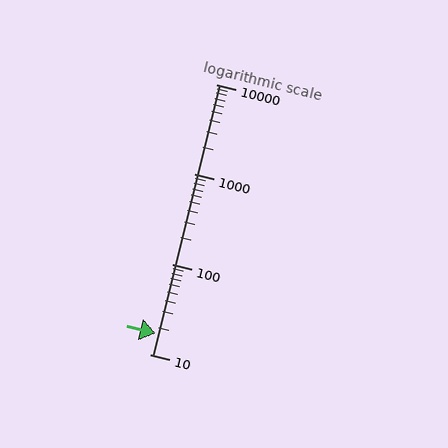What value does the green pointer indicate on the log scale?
The pointer indicates approximately 17.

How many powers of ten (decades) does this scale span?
The scale spans 3 decades, from 10 to 10000.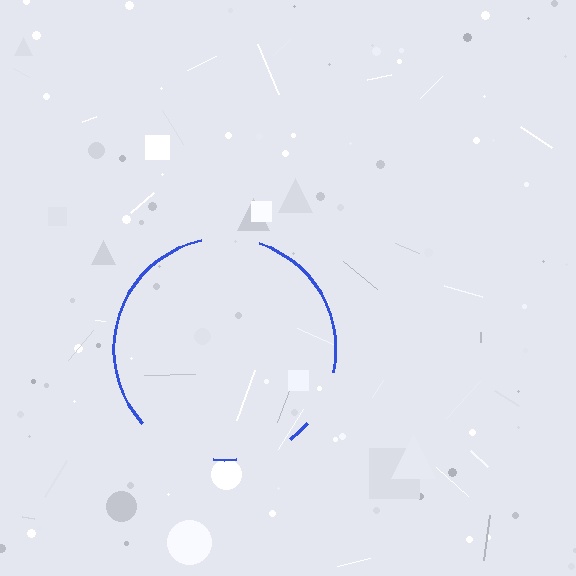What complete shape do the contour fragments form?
The contour fragments form a circle.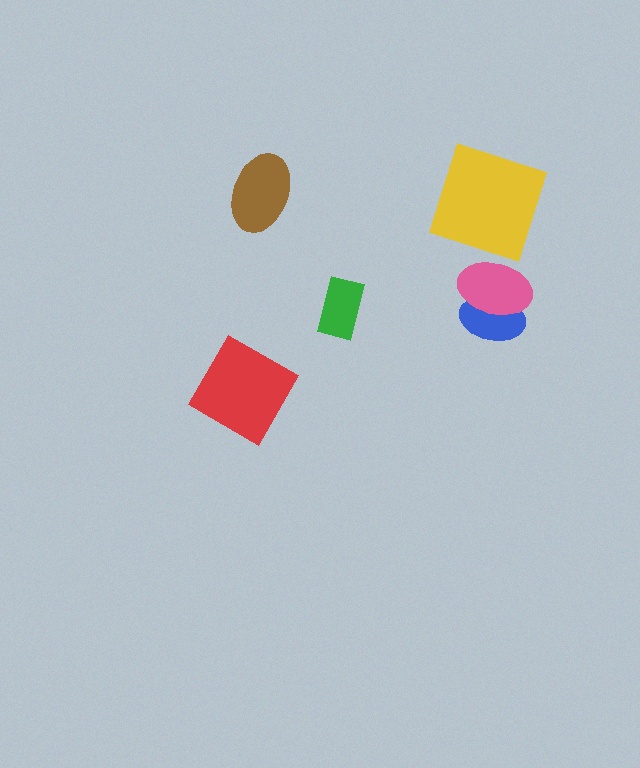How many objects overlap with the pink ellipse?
1 object overlaps with the pink ellipse.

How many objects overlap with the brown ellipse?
0 objects overlap with the brown ellipse.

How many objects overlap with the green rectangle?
0 objects overlap with the green rectangle.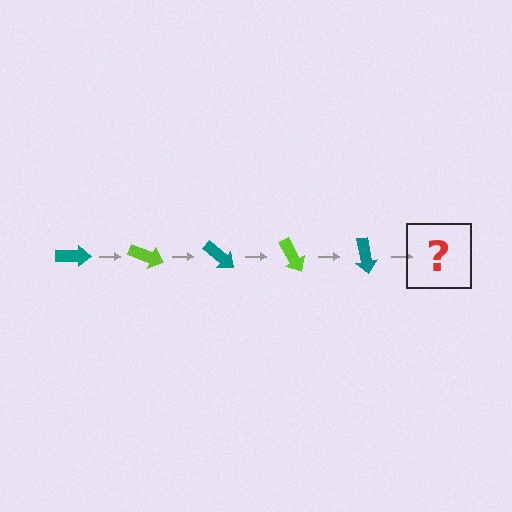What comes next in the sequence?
The next element should be a lime arrow, rotated 100 degrees from the start.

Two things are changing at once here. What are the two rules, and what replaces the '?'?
The two rules are that it rotates 20 degrees each step and the color cycles through teal and lime. The '?' should be a lime arrow, rotated 100 degrees from the start.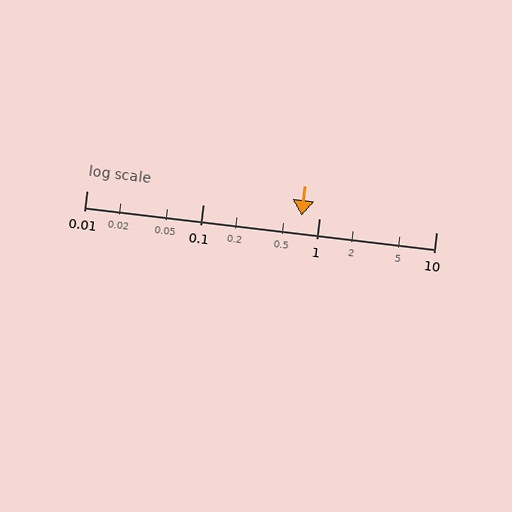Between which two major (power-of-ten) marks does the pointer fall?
The pointer is between 0.1 and 1.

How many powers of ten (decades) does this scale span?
The scale spans 3 decades, from 0.01 to 10.